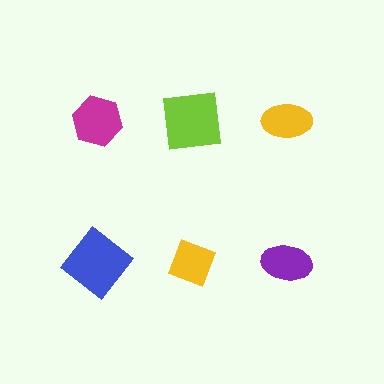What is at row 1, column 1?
A magenta hexagon.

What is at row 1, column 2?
A lime square.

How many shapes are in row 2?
3 shapes.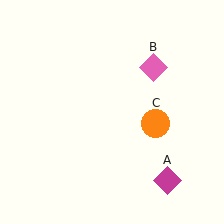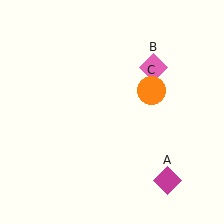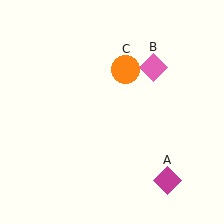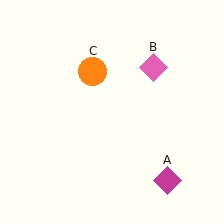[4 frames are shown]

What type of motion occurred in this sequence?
The orange circle (object C) rotated counterclockwise around the center of the scene.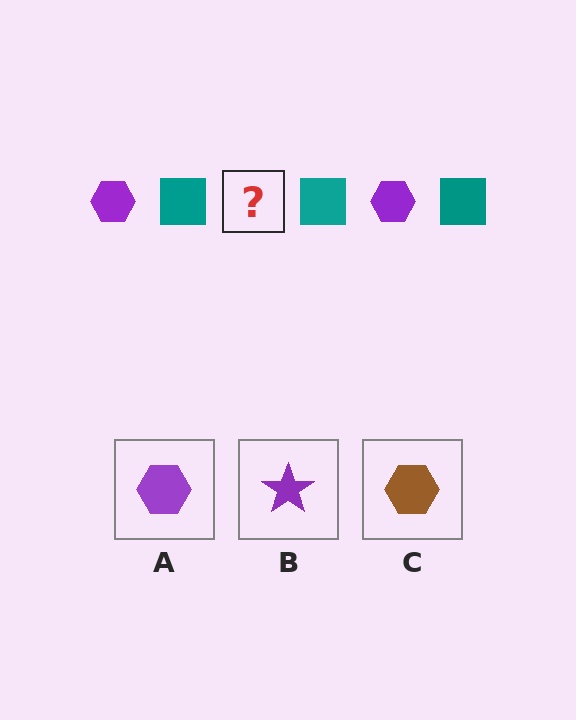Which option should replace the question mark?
Option A.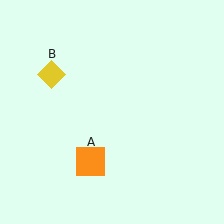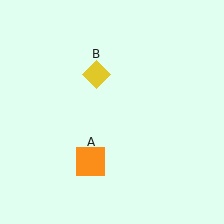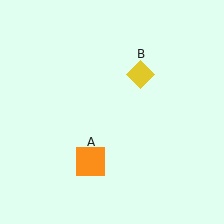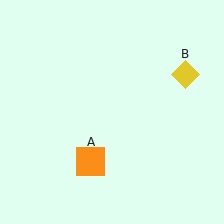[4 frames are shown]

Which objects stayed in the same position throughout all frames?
Orange square (object A) remained stationary.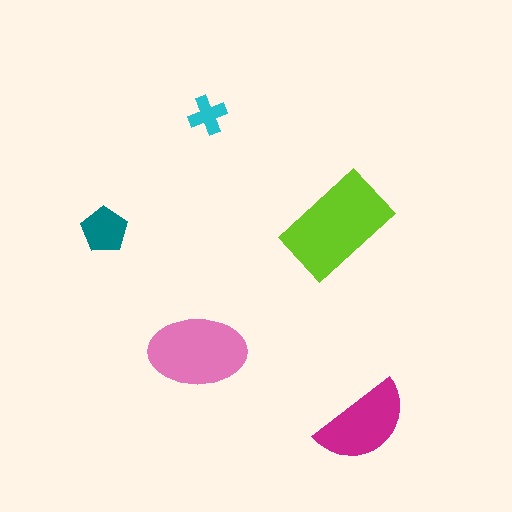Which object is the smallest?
The cyan cross.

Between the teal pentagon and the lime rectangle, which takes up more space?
The lime rectangle.